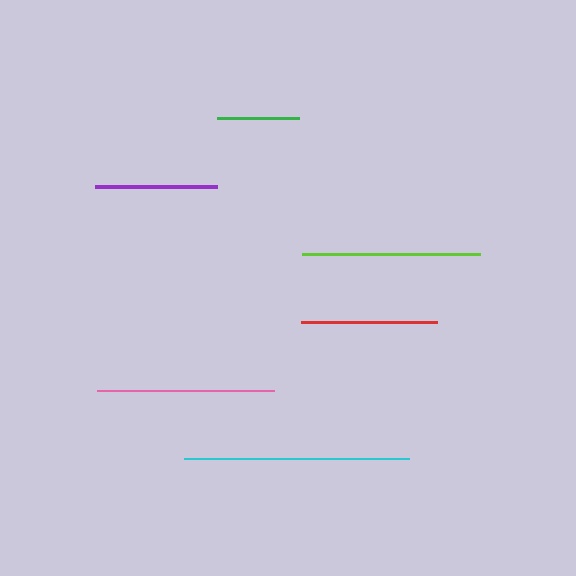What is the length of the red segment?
The red segment is approximately 136 pixels long.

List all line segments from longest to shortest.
From longest to shortest: cyan, lime, pink, red, purple, green.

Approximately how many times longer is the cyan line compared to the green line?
The cyan line is approximately 2.8 times the length of the green line.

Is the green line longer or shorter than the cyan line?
The cyan line is longer than the green line.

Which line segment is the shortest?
The green line is the shortest at approximately 81 pixels.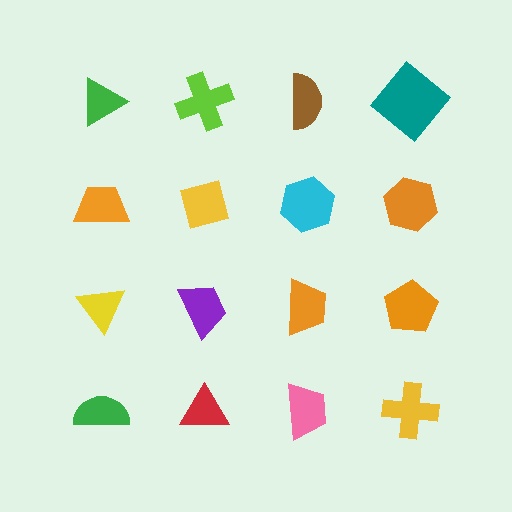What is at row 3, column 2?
A purple trapezoid.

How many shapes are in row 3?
4 shapes.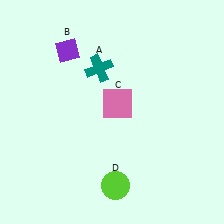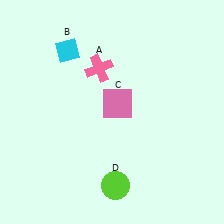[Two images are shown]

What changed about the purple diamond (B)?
In Image 1, B is purple. In Image 2, it changed to cyan.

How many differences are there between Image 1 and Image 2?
There are 2 differences between the two images.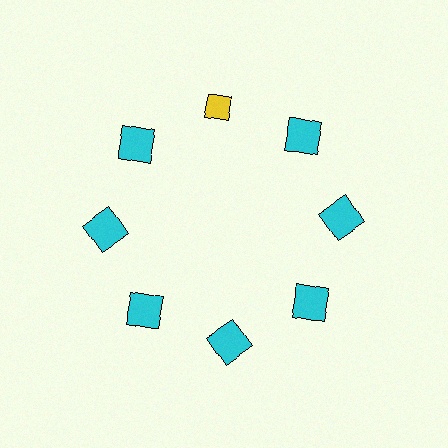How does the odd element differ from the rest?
It differs in both color (yellow instead of cyan) and shape (diamond instead of square).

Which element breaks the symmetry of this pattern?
The yellow diamond at roughly the 12 o'clock position breaks the symmetry. All other shapes are cyan squares.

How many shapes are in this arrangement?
There are 8 shapes arranged in a ring pattern.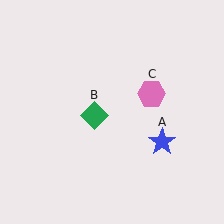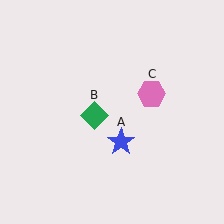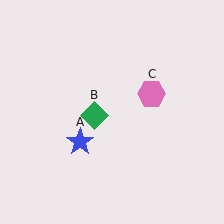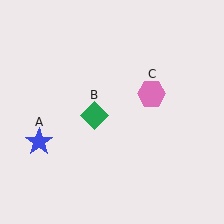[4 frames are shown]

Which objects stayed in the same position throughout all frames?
Green diamond (object B) and pink hexagon (object C) remained stationary.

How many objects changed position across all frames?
1 object changed position: blue star (object A).